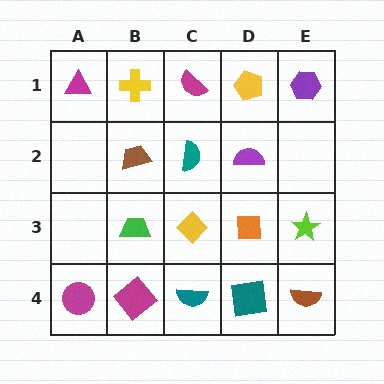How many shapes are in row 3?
4 shapes.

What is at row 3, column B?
A green trapezoid.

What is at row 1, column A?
A magenta triangle.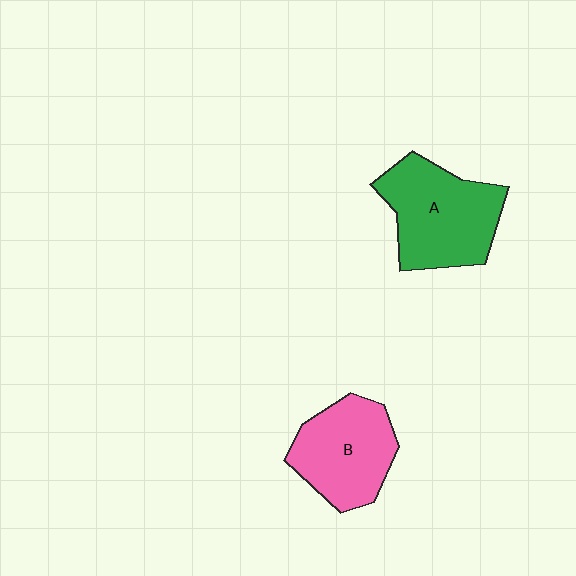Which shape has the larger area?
Shape A (green).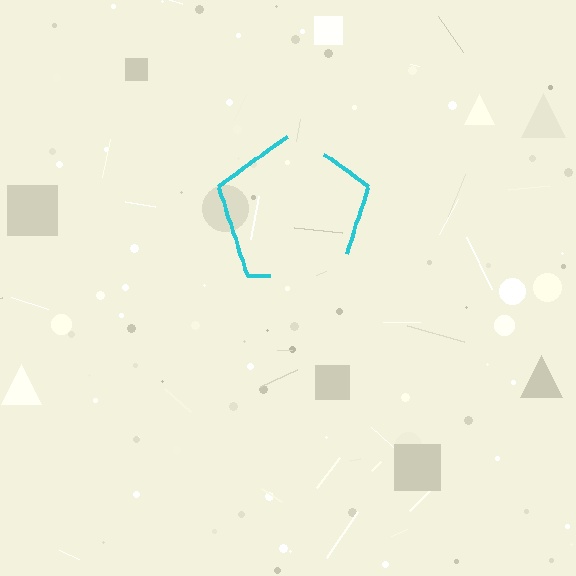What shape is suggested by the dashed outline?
The dashed outline suggests a pentagon.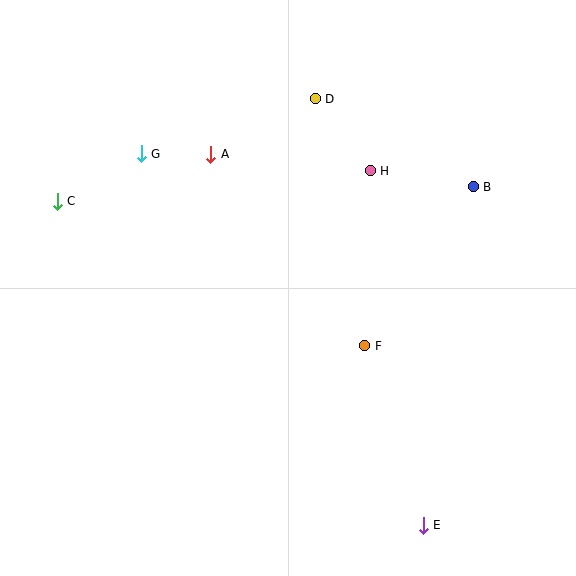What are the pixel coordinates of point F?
Point F is at (365, 346).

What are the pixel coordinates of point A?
Point A is at (211, 154).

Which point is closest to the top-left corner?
Point G is closest to the top-left corner.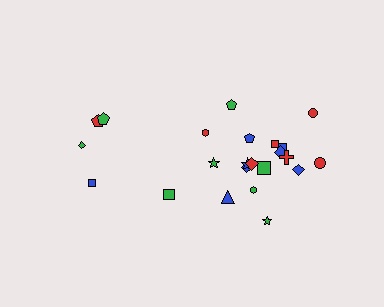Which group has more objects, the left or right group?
The right group.